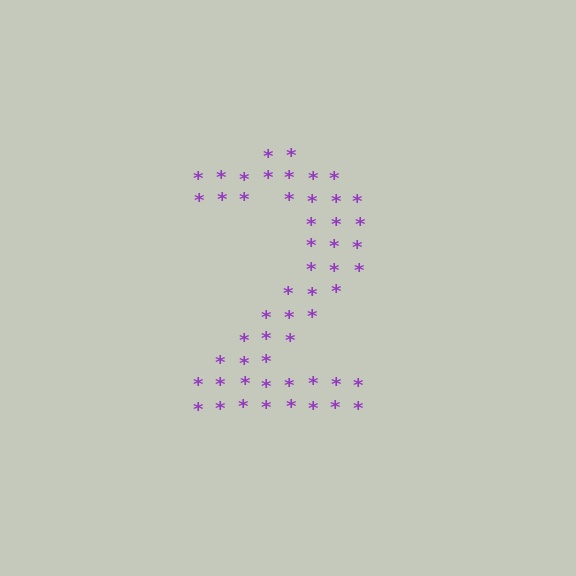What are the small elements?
The small elements are asterisks.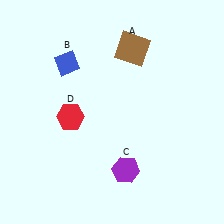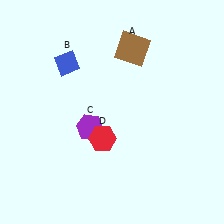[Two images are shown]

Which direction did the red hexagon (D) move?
The red hexagon (D) moved right.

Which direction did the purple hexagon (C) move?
The purple hexagon (C) moved up.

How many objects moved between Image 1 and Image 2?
2 objects moved between the two images.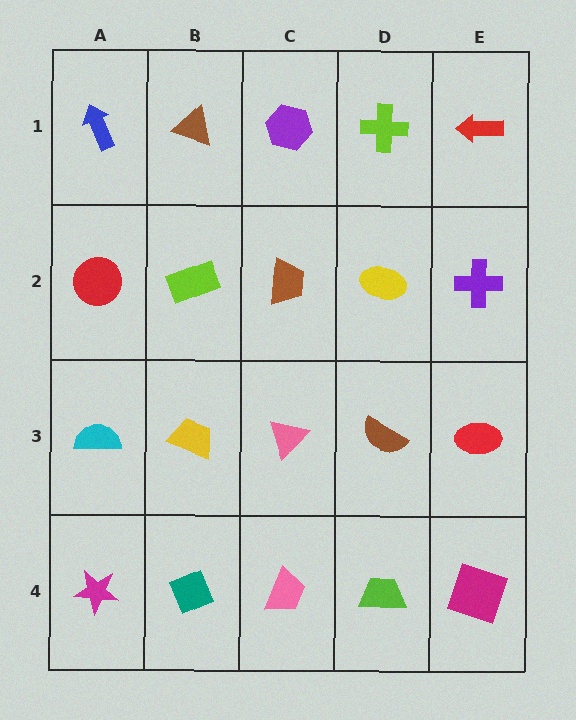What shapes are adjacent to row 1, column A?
A red circle (row 2, column A), a brown triangle (row 1, column B).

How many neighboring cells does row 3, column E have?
3.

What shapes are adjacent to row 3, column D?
A yellow ellipse (row 2, column D), a lime trapezoid (row 4, column D), a pink triangle (row 3, column C), a red ellipse (row 3, column E).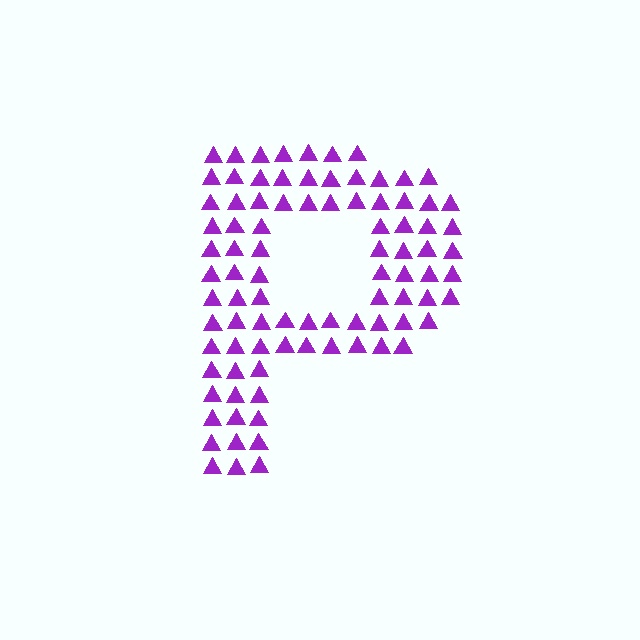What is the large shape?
The large shape is the letter P.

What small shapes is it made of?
It is made of small triangles.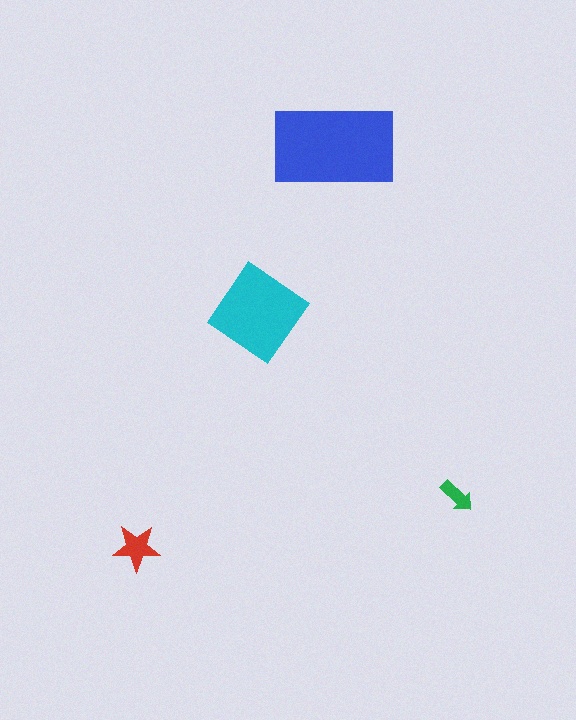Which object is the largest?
The blue rectangle.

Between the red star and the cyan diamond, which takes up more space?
The cyan diamond.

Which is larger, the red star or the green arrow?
The red star.